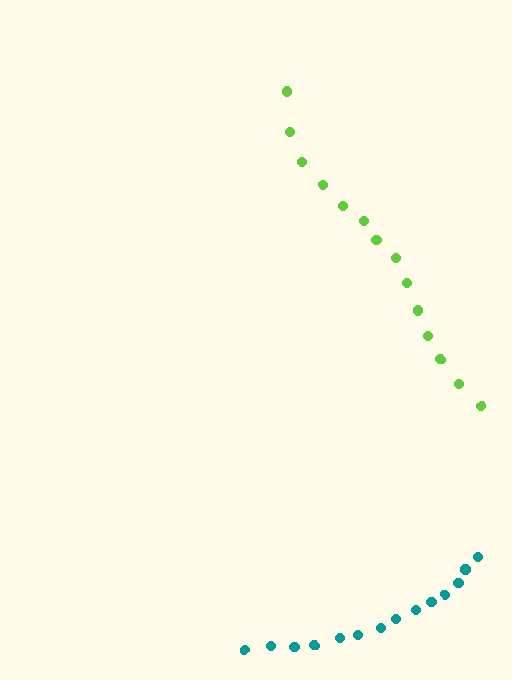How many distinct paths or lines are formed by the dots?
There are 2 distinct paths.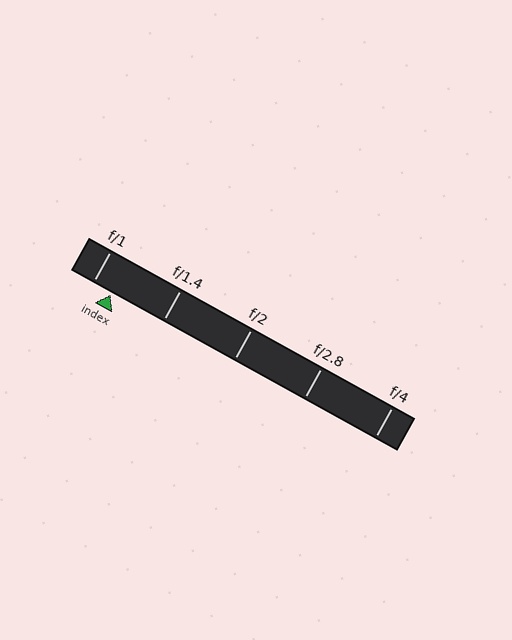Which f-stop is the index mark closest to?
The index mark is closest to f/1.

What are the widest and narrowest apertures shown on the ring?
The widest aperture shown is f/1 and the narrowest is f/4.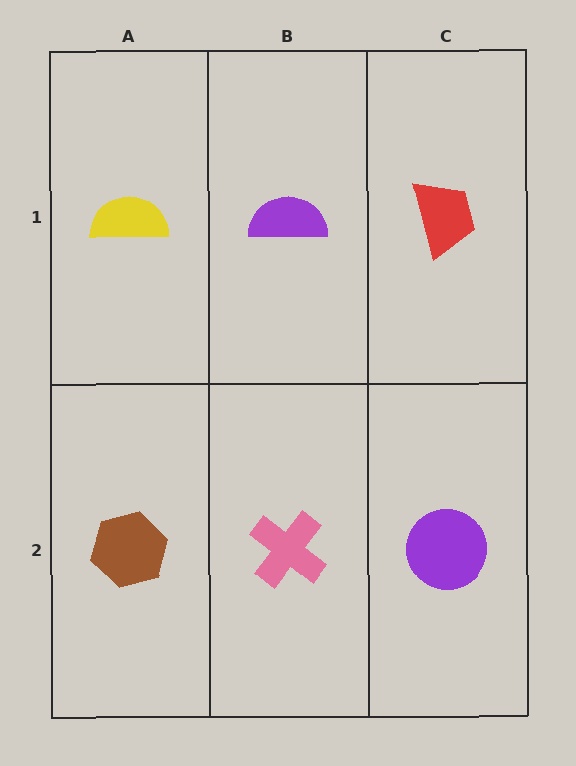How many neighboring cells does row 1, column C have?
2.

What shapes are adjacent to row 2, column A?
A yellow semicircle (row 1, column A), a pink cross (row 2, column B).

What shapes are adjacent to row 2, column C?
A red trapezoid (row 1, column C), a pink cross (row 2, column B).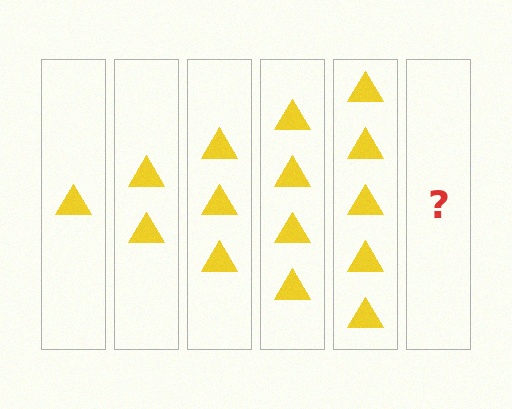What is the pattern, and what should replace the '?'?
The pattern is that each step adds one more triangle. The '?' should be 6 triangles.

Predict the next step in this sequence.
The next step is 6 triangles.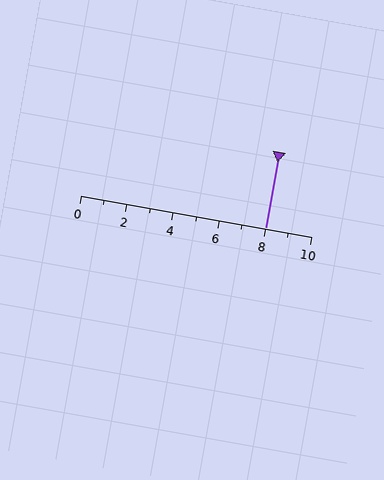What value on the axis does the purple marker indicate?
The marker indicates approximately 8.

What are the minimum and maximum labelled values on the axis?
The axis runs from 0 to 10.